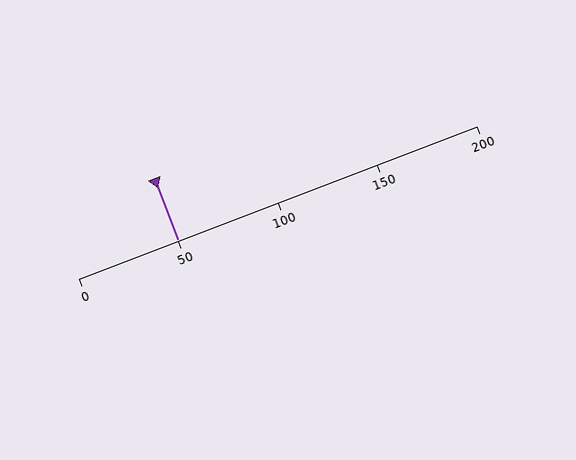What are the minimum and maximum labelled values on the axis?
The axis runs from 0 to 200.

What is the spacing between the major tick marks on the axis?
The major ticks are spaced 50 apart.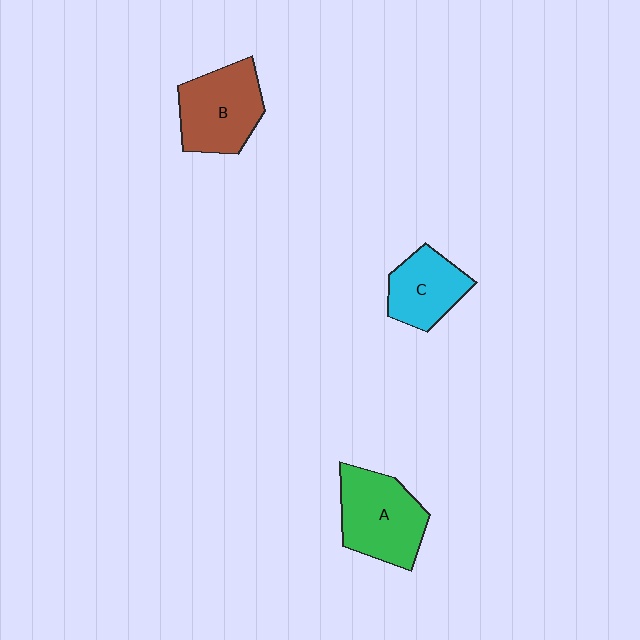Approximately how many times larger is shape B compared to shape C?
Approximately 1.3 times.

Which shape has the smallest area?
Shape C (cyan).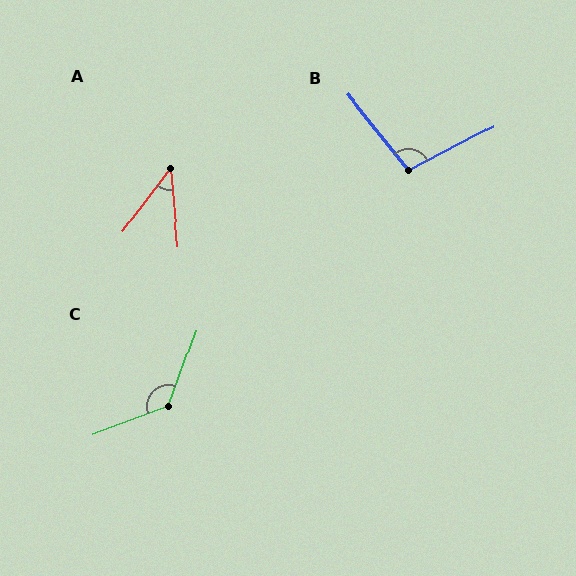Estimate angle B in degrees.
Approximately 101 degrees.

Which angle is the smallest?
A, at approximately 42 degrees.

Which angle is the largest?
C, at approximately 131 degrees.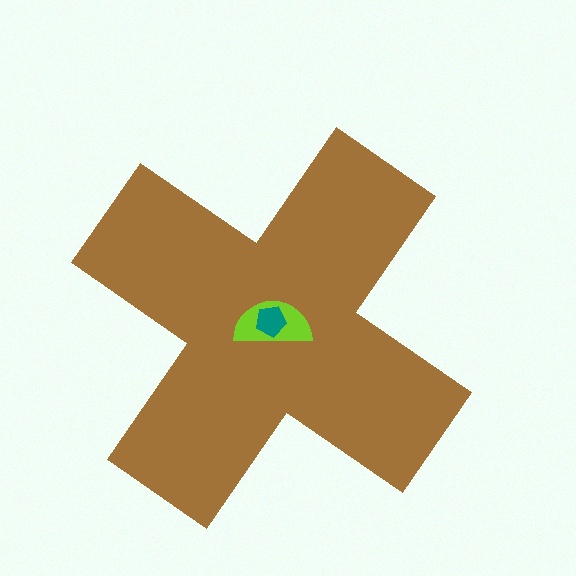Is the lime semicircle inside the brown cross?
Yes.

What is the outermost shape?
The brown cross.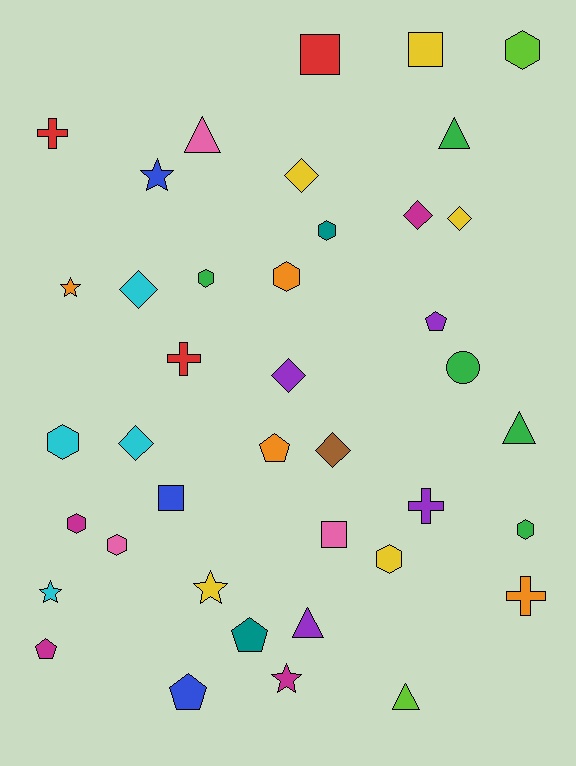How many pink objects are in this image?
There are 3 pink objects.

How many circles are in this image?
There is 1 circle.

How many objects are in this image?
There are 40 objects.